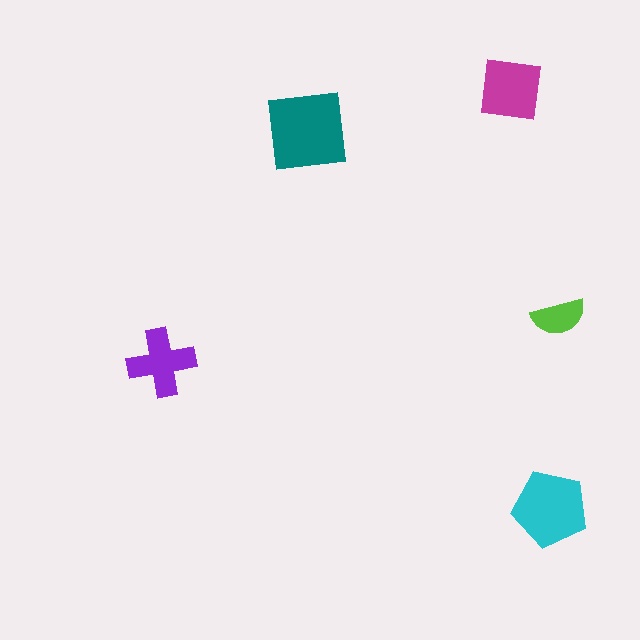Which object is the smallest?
The lime semicircle.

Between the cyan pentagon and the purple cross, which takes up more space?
The cyan pentagon.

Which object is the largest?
The teal square.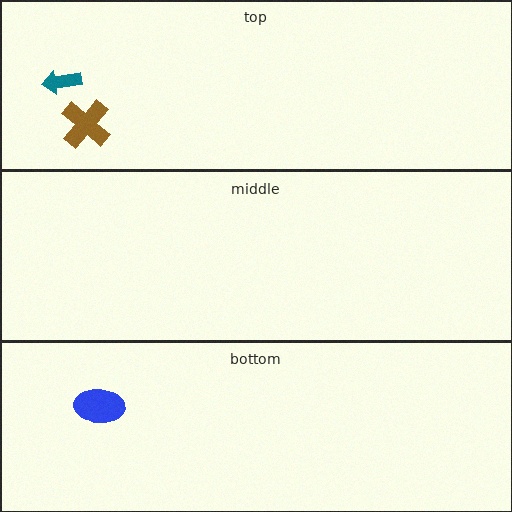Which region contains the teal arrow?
The top region.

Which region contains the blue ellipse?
The bottom region.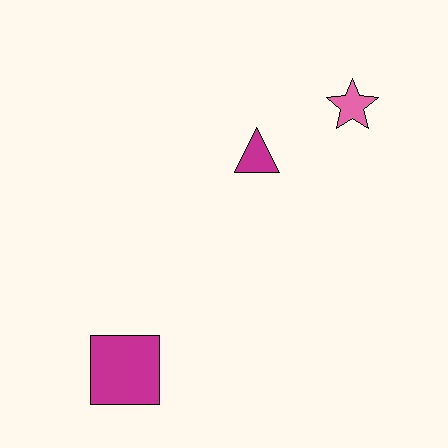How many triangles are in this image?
There is 1 triangle.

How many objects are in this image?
There are 3 objects.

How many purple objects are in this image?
There are no purple objects.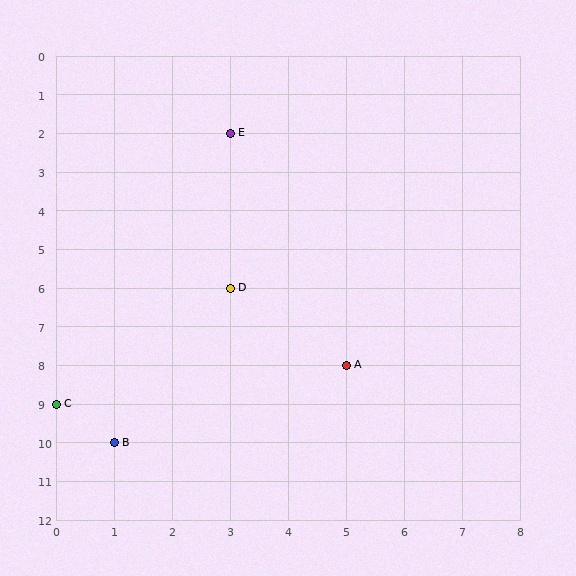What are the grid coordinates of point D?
Point D is at grid coordinates (3, 6).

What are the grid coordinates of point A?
Point A is at grid coordinates (5, 8).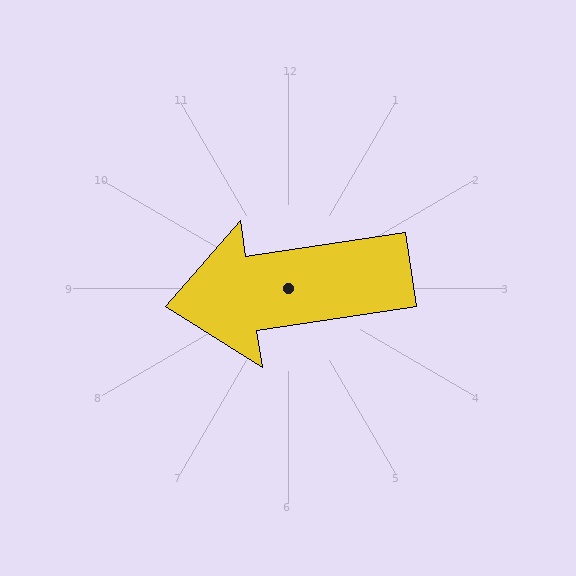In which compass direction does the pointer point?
West.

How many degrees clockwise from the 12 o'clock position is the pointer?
Approximately 261 degrees.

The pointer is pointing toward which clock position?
Roughly 9 o'clock.